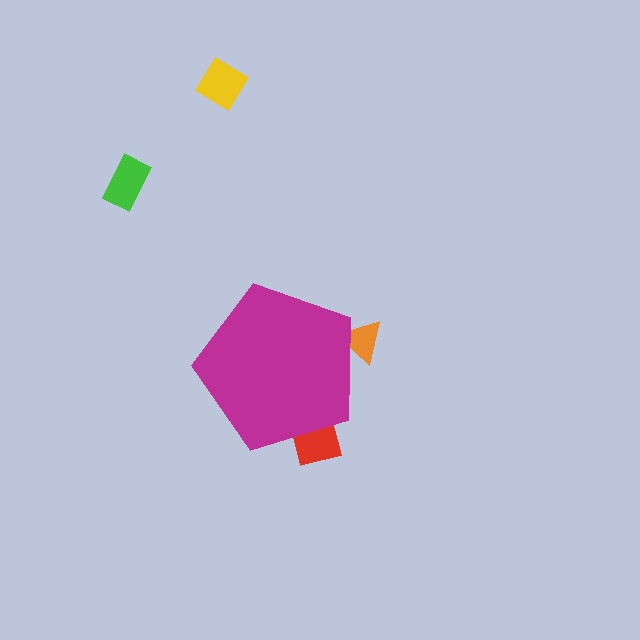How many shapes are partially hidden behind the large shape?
2 shapes are partially hidden.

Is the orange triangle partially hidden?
Yes, the orange triangle is partially hidden behind the magenta pentagon.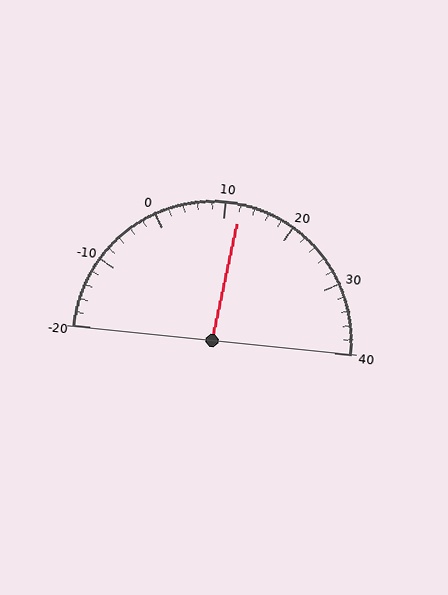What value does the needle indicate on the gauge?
The needle indicates approximately 12.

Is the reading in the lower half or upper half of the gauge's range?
The reading is in the upper half of the range (-20 to 40).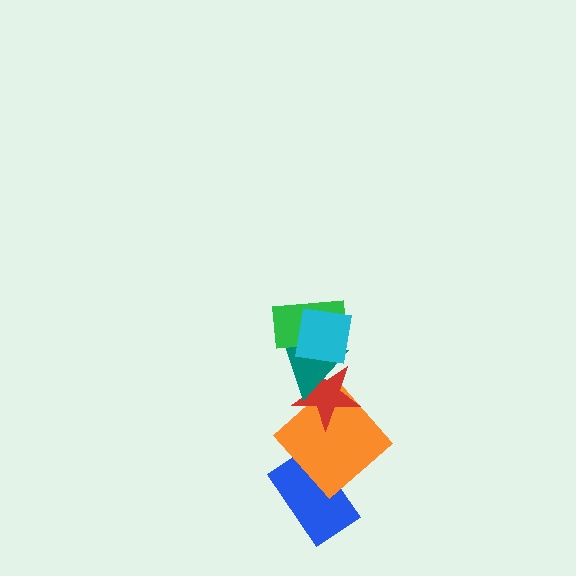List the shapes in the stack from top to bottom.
From top to bottom: the cyan square, the green rectangle, the teal triangle, the red star, the orange diamond, the blue rectangle.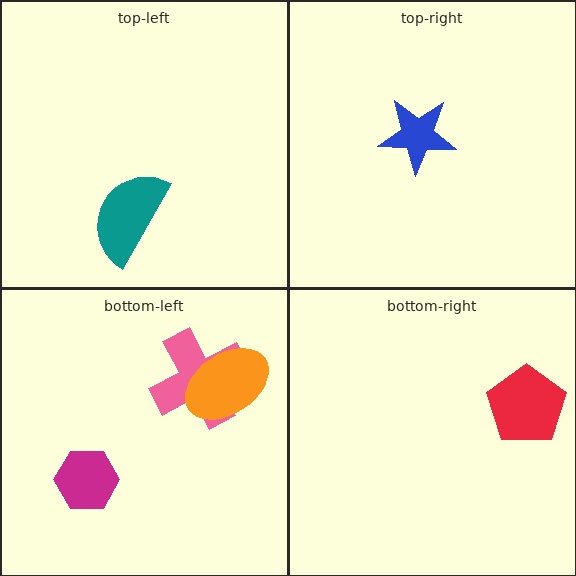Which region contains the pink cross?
The bottom-left region.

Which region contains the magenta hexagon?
The bottom-left region.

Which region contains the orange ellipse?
The bottom-left region.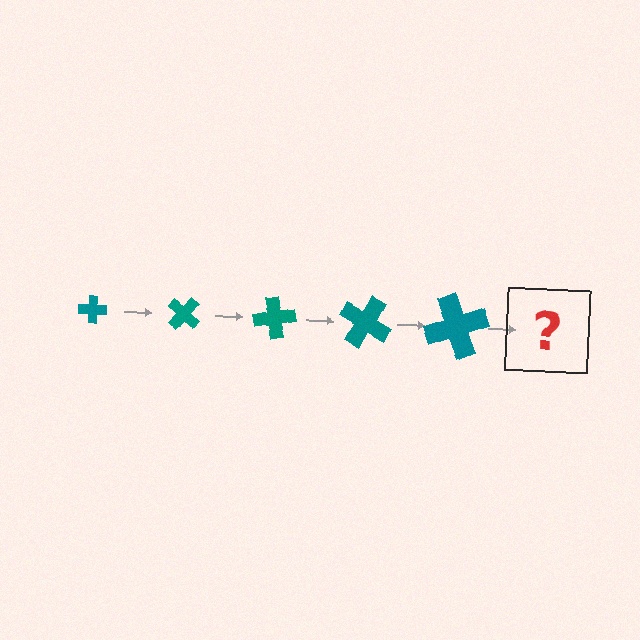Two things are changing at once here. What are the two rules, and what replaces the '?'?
The two rules are that the cross grows larger each step and it rotates 40 degrees each step. The '?' should be a cross, larger than the previous one and rotated 200 degrees from the start.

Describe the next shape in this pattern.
It should be a cross, larger than the previous one and rotated 200 degrees from the start.